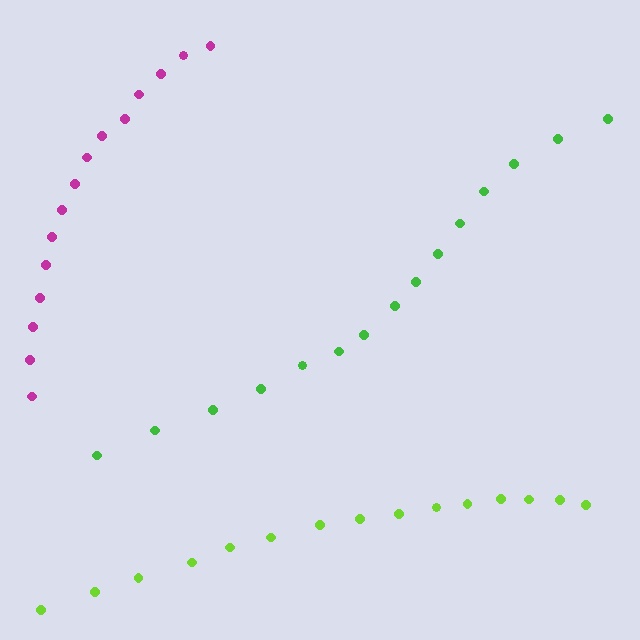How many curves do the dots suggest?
There are 3 distinct paths.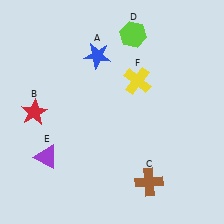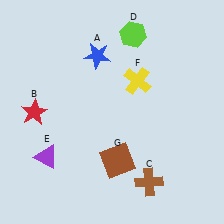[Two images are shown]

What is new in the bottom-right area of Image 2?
A brown square (G) was added in the bottom-right area of Image 2.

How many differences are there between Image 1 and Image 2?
There is 1 difference between the two images.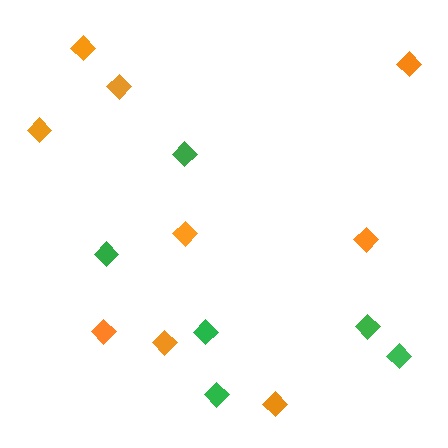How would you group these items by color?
There are 2 groups: one group of orange diamonds (9) and one group of green diamonds (6).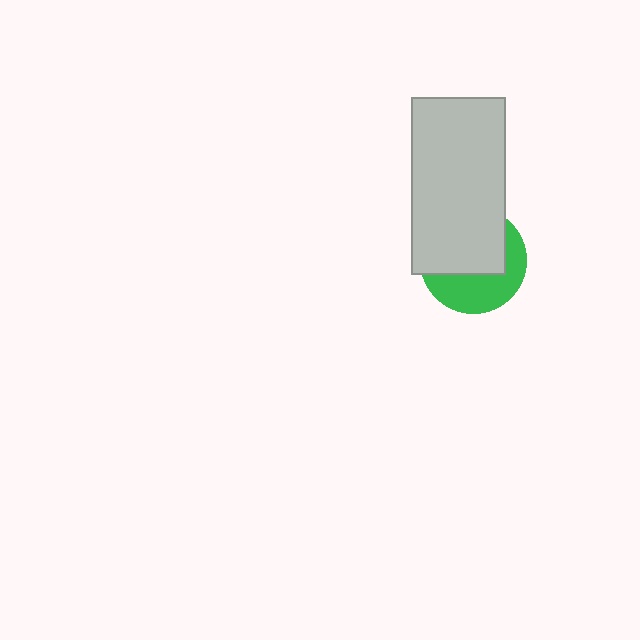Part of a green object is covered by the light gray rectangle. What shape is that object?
It is a circle.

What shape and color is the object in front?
The object in front is a light gray rectangle.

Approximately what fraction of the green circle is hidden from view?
Roughly 57% of the green circle is hidden behind the light gray rectangle.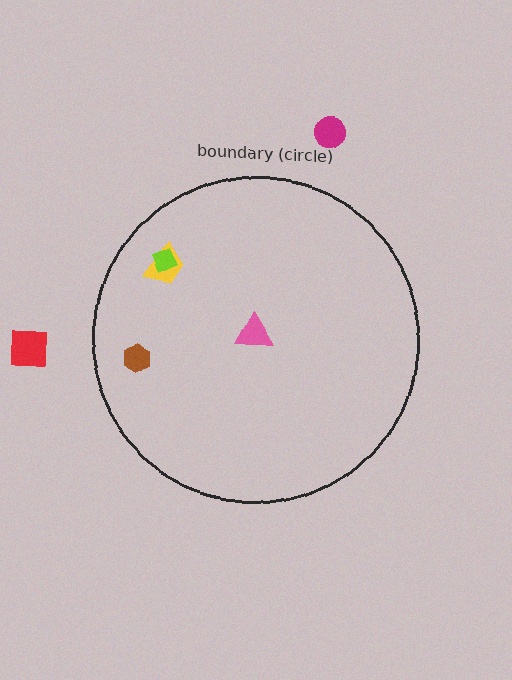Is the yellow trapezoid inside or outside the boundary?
Inside.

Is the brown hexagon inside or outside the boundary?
Inside.